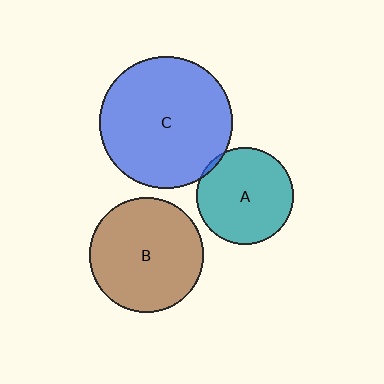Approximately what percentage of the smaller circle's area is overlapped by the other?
Approximately 5%.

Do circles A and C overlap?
Yes.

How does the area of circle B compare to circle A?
Approximately 1.4 times.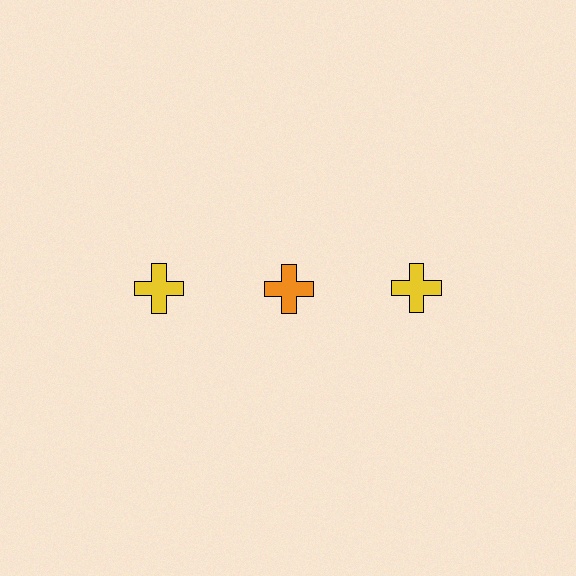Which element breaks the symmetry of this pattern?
The orange cross in the top row, second from left column breaks the symmetry. All other shapes are yellow crosses.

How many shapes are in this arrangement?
There are 3 shapes arranged in a grid pattern.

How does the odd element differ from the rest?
It has a different color: orange instead of yellow.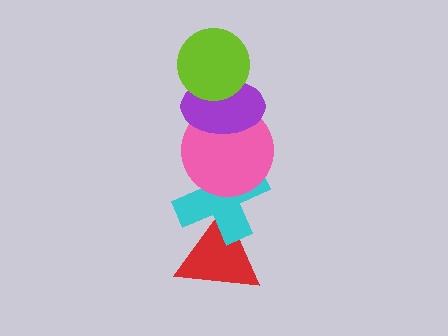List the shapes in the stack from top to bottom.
From top to bottom: the lime circle, the purple ellipse, the pink circle, the cyan cross, the red triangle.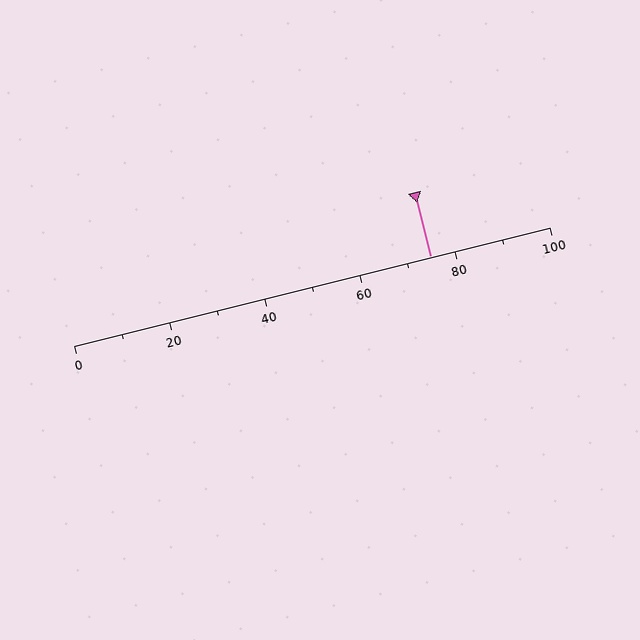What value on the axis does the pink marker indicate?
The marker indicates approximately 75.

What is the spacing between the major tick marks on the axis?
The major ticks are spaced 20 apart.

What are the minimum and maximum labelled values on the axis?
The axis runs from 0 to 100.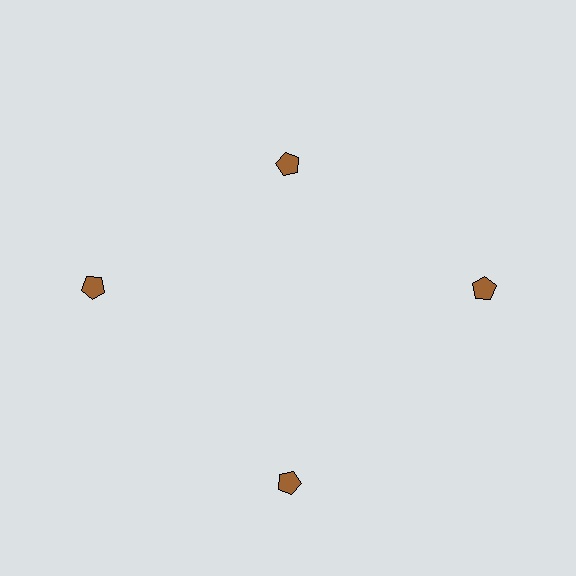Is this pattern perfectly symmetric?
No. The 4 brown pentagons are arranged in a ring, but one element near the 12 o'clock position is pulled inward toward the center, breaking the 4-fold rotational symmetry.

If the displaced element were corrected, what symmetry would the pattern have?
It would have 4-fold rotational symmetry — the pattern would map onto itself every 90 degrees.